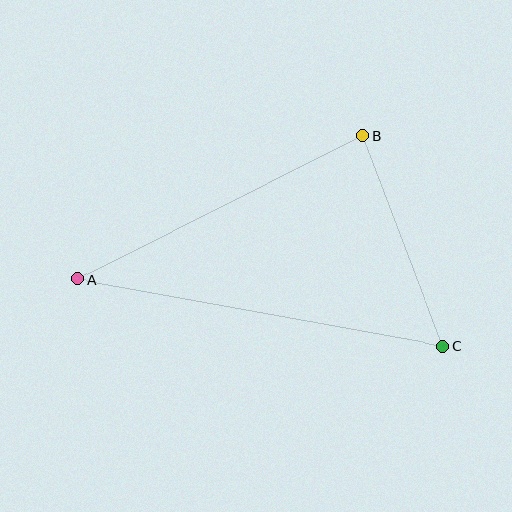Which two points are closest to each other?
Points B and C are closest to each other.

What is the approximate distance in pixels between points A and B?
The distance between A and B is approximately 319 pixels.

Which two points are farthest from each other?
Points A and C are farthest from each other.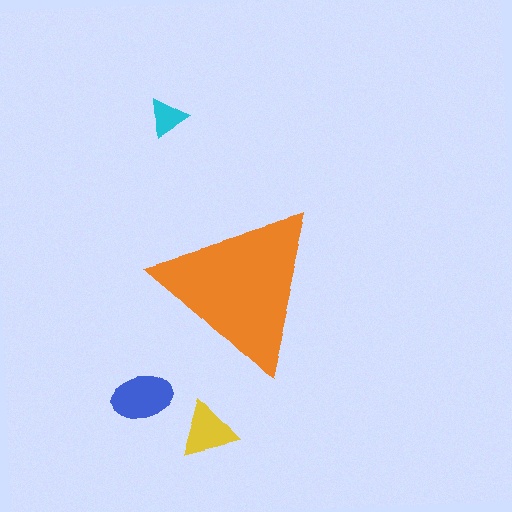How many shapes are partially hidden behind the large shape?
0 shapes are partially hidden.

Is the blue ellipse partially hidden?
No, the blue ellipse is fully visible.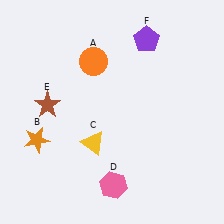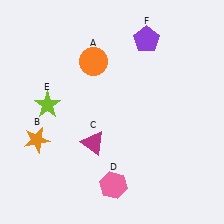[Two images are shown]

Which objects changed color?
C changed from yellow to magenta. E changed from brown to lime.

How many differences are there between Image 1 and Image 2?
There are 2 differences between the two images.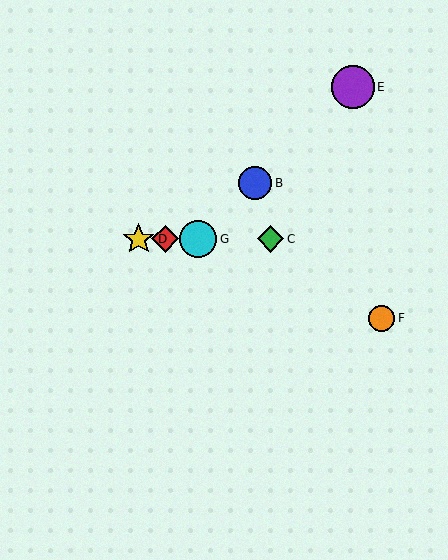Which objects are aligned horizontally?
Objects A, C, D, G are aligned horizontally.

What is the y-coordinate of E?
Object E is at y≈87.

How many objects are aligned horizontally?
4 objects (A, C, D, G) are aligned horizontally.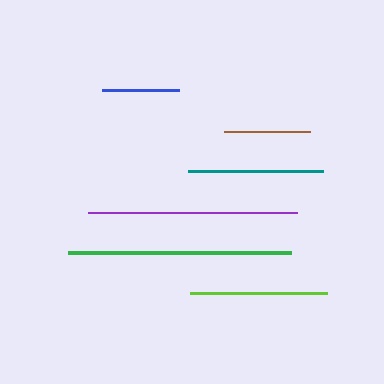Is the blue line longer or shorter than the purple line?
The purple line is longer than the blue line.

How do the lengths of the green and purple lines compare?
The green and purple lines are approximately the same length.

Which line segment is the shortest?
The blue line is the shortest at approximately 77 pixels.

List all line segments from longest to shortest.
From longest to shortest: green, purple, lime, teal, brown, blue.